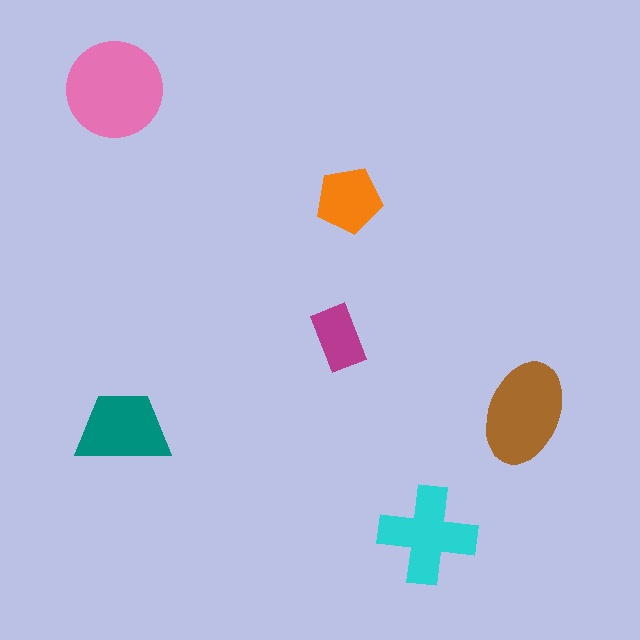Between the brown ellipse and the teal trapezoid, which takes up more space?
The brown ellipse.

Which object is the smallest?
The magenta rectangle.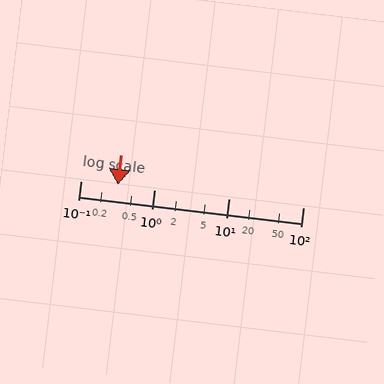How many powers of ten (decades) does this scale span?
The scale spans 3 decades, from 0.1 to 100.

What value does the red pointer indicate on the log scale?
The pointer indicates approximately 0.32.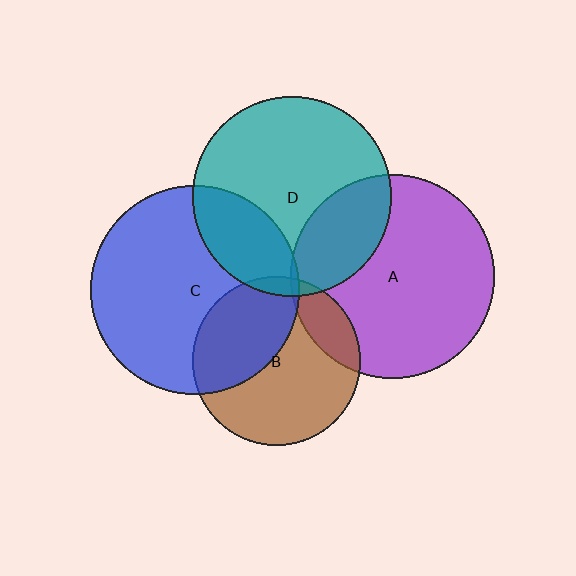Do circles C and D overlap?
Yes.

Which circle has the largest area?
Circle C (blue).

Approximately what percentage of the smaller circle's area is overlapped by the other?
Approximately 25%.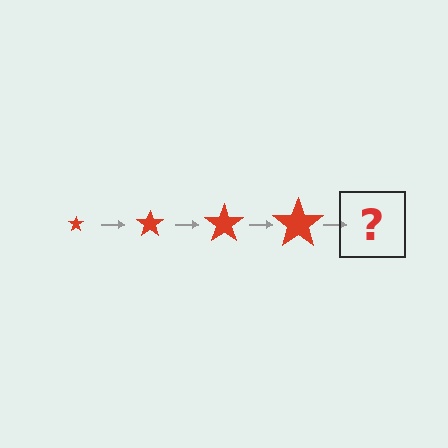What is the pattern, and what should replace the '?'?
The pattern is that the star gets progressively larger each step. The '?' should be a red star, larger than the previous one.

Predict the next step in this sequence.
The next step is a red star, larger than the previous one.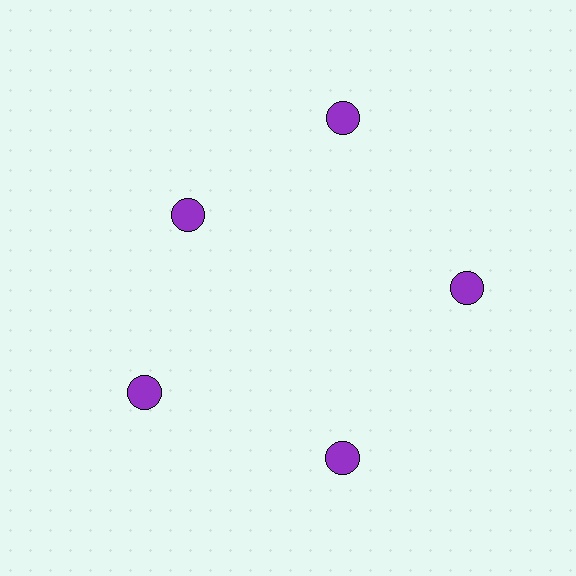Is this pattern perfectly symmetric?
No. The 5 purple circles are arranged in a ring, but one element near the 10 o'clock position is pulled inward toward the center, breaking the 5-fold rotational symmetry.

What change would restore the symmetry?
The symmetry would be restored by moving it outward, back onto the ring so that all 5 circles sit at equal angles and equal distance from the center.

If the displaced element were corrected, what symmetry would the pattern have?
It would have 5-fold rotational symmetry — the pattern would map onto itself every 72 degrees.